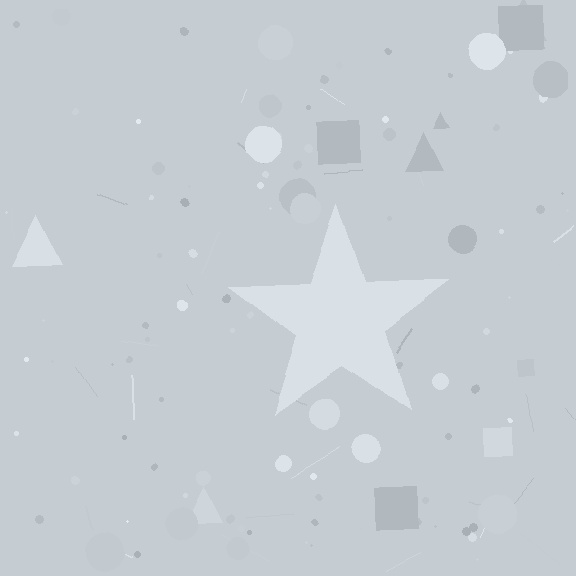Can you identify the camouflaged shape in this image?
The camouflaged shape is a star.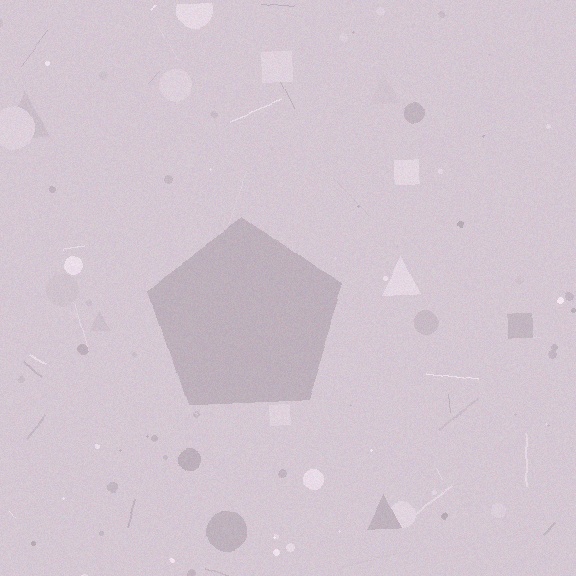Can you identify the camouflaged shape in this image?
The camouflaged shape is a pentagon.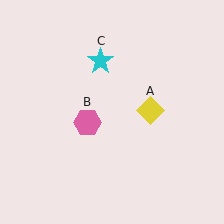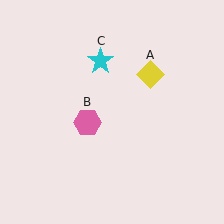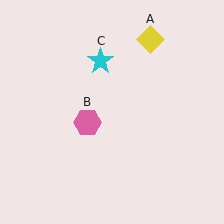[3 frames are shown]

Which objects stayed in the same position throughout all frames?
Pink hexagon (object B) and cyan star (object C) remained stationary.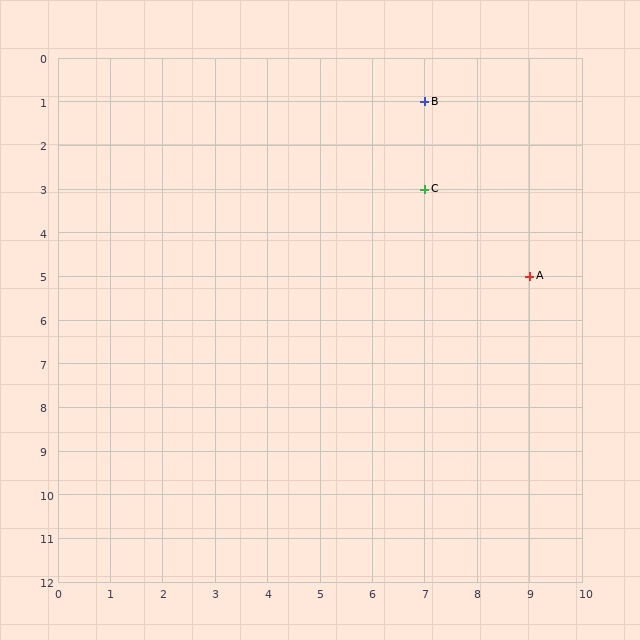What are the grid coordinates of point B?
Point B is at grid coordinates (7, 1).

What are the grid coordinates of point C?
Point C is at grid coordinates (7, 3).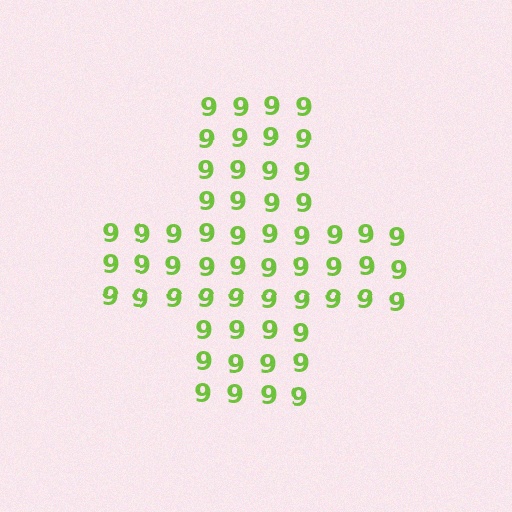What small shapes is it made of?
It is made of small digit 9's.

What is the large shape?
The large shape is a cross.